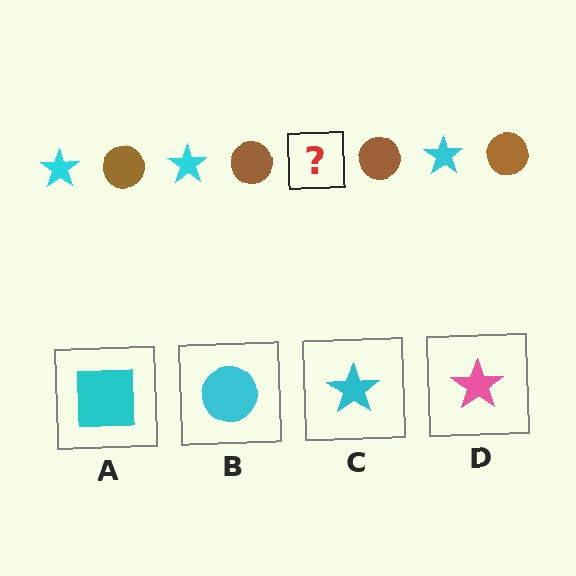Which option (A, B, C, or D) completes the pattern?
C.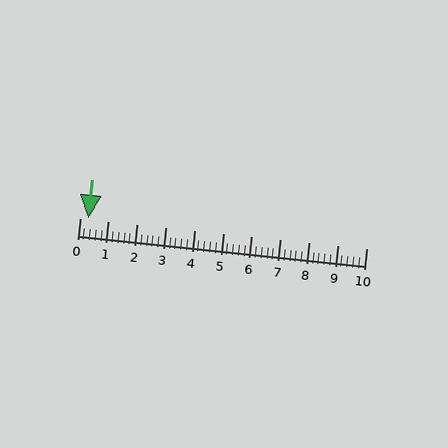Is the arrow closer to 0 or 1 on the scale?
The arrow is closer to 0.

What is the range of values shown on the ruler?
The ruler shows values from 0 to 10.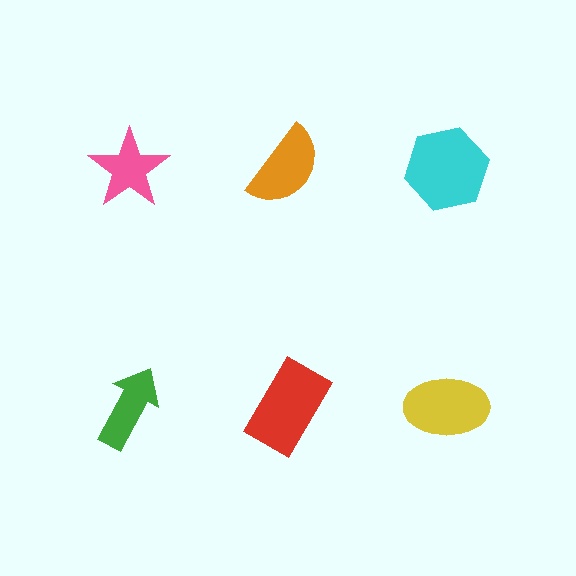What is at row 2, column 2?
A red rectangle.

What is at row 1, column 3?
A cyan hexagon.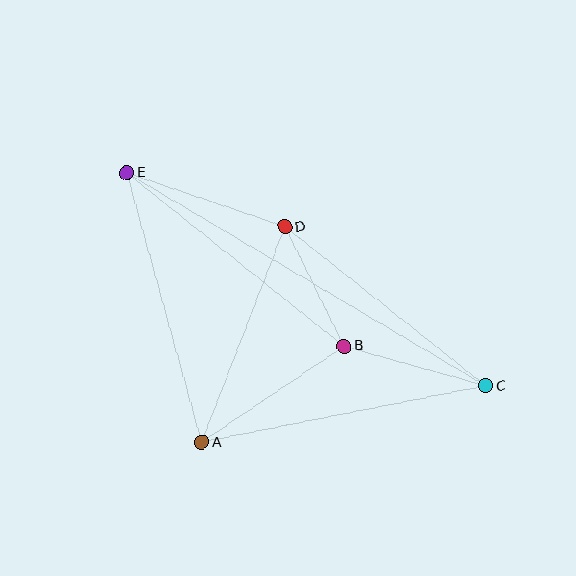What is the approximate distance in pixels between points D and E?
The distance between D and E is approximately 167 pixels.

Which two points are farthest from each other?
Points C and E are farthest from each other.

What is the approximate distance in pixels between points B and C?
The distance between B and C is approximately 147 pixels.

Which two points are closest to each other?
Points B and D are closest to each other.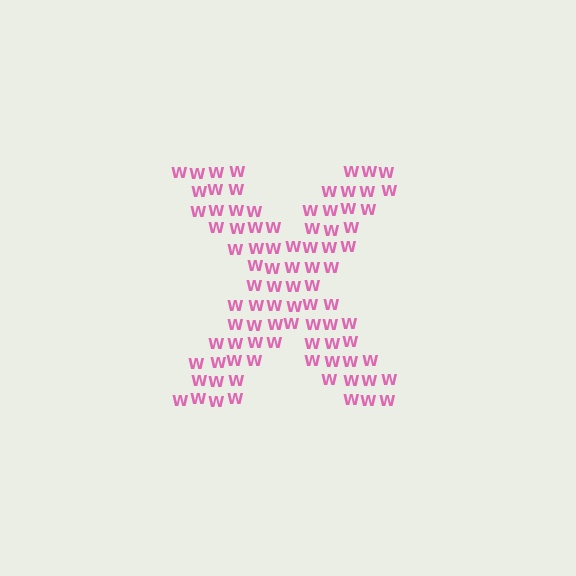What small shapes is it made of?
It is made of small letter W's.